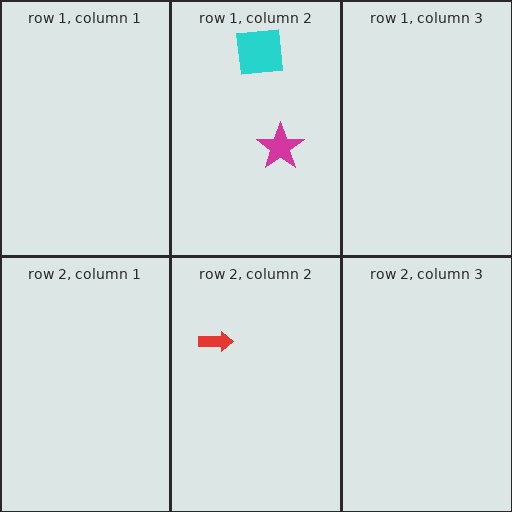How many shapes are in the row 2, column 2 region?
1.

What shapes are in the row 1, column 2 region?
The cyan square, the magenta star.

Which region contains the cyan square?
The row 1, column 2 region.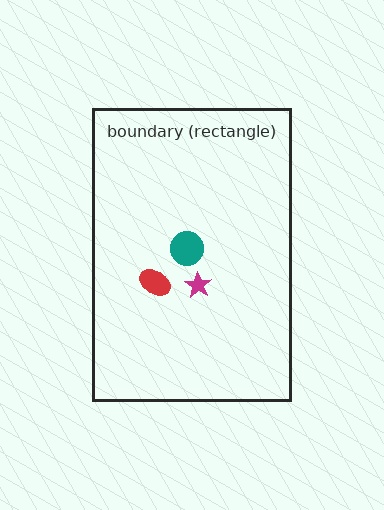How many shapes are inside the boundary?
3 inside, 0 outside.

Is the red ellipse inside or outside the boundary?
Inside.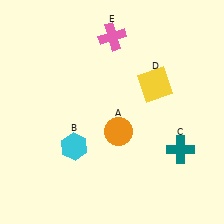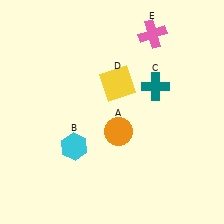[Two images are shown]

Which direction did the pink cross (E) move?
The pink cross (E) moved right.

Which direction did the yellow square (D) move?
The yellow square (D) moved left.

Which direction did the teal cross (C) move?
The teal cross (C) moved up.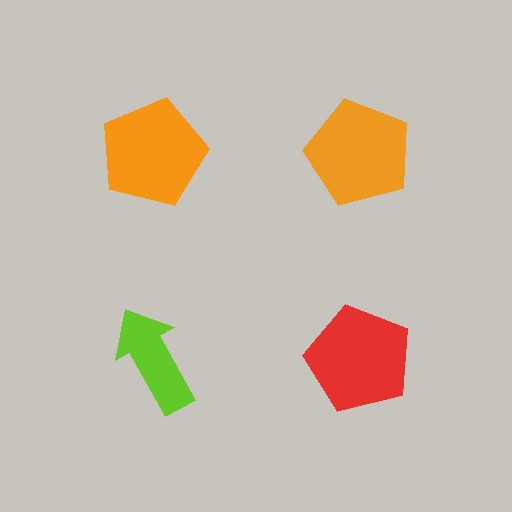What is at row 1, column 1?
An orange pentagon.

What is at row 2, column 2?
A red pentagon.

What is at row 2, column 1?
A lime arrow.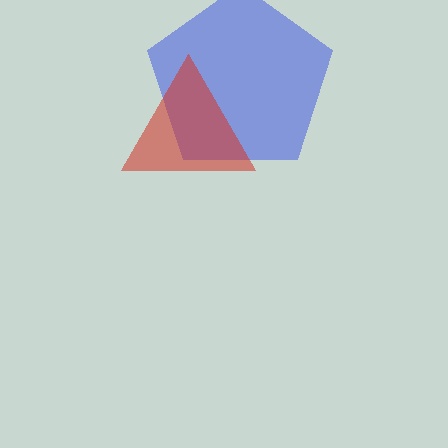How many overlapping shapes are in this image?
There are 2 overlapping shapes in the image.